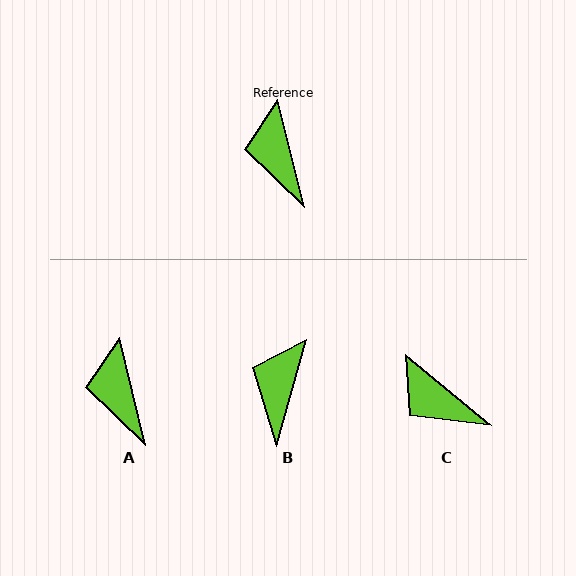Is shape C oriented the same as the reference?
No, it is off by about 37 degrees.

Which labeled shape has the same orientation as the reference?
A.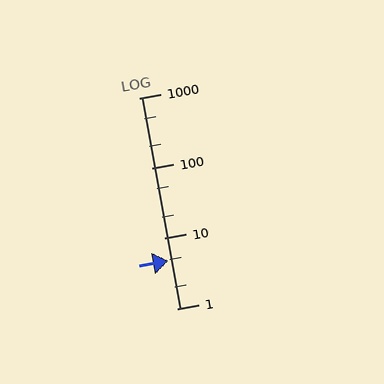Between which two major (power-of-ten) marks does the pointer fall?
The pointer is between 1 and 10.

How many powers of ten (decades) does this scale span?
The scale spans 3 decades, from 1 to 1000.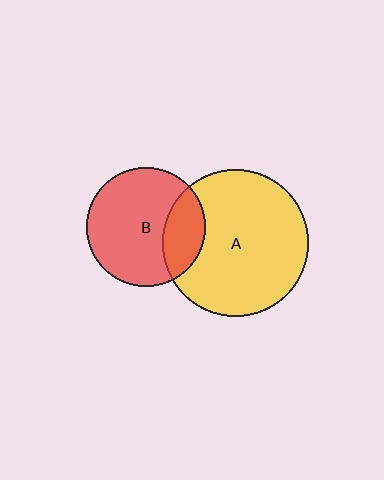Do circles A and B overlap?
Yes.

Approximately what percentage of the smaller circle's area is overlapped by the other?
Approximately 25%.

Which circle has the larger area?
Circle A (yellow).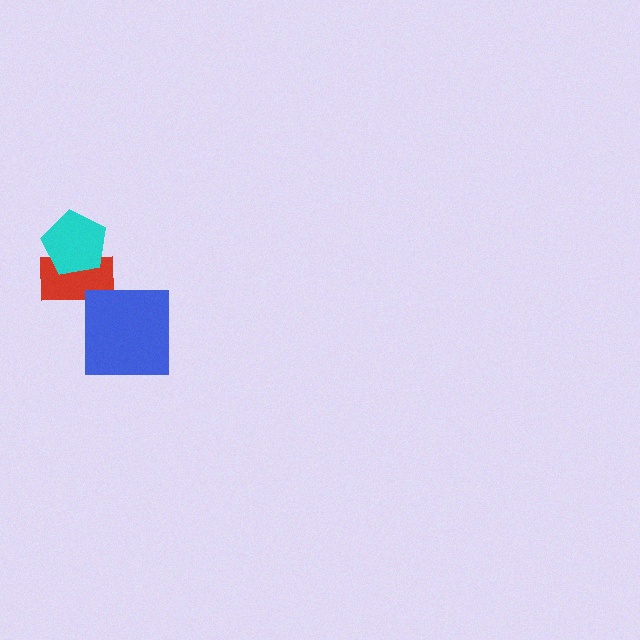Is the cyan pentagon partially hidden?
No, no other shape covers it.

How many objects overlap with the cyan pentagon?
1 object overlaps with the cyan pentagon.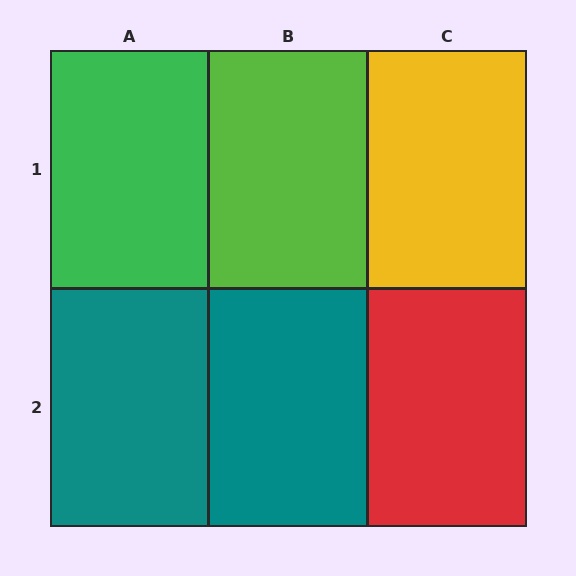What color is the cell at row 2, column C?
Red.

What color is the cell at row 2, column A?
Teal.